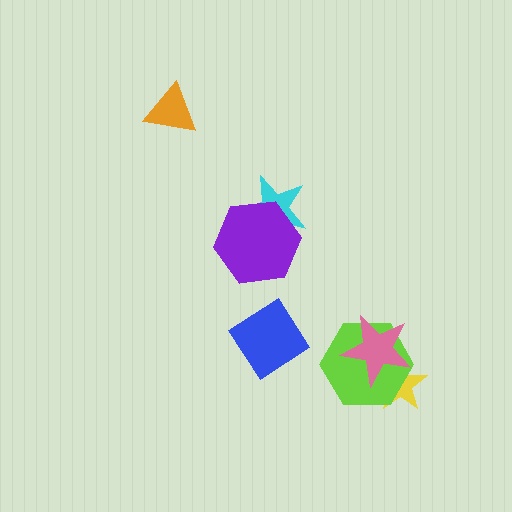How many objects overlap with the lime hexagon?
2 objects overlap with the lime hexagon.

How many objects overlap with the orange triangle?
0 objects overlap with the orange triangle.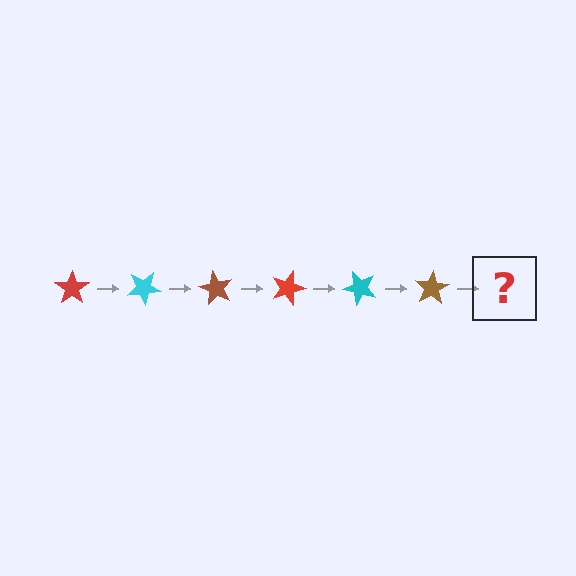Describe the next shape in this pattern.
It should be a red star, rotated 180 degrees from the start.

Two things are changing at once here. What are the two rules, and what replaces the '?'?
The two rules are that it rotates 30 degrees each step and the color cycles through red, cyan, and brown. The '?' should be a red star, rotated 180 degrees from the start.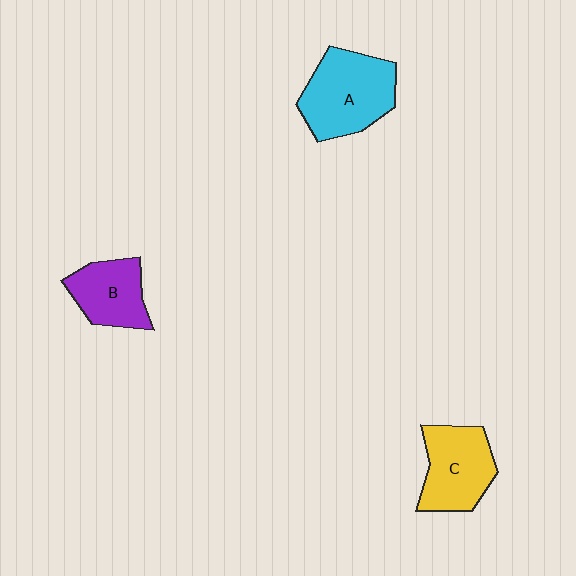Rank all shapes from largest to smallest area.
From largest to smallest: A (cyan), C (yellow), B (purple).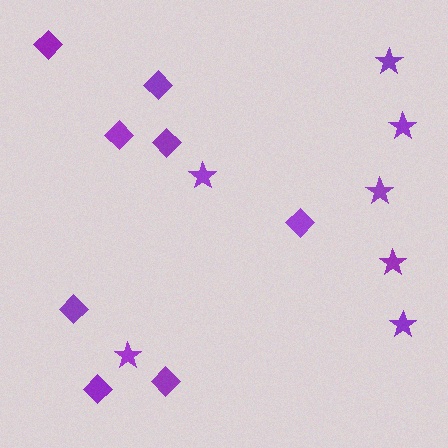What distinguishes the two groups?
There are 2 groups: one group of diamonds (8) and one group of stars (7).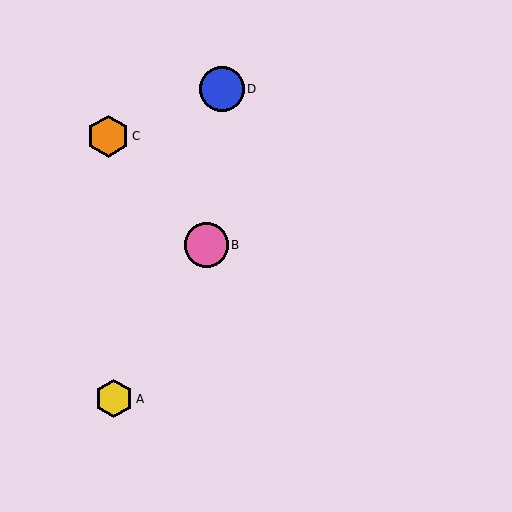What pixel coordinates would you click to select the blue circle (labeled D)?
Click at (222, 89) to select the blue circle D.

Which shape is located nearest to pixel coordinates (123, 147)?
The orange hexagon (labeled C) at (108, 136) is nearest to that location.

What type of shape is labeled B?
Shape B is a pink circle.